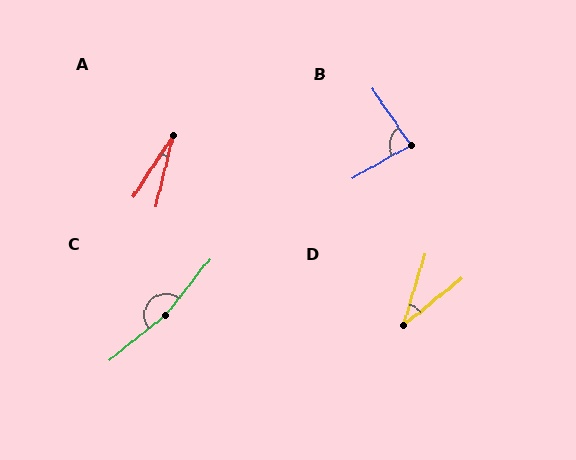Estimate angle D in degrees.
Approximately 35 degrees.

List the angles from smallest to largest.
A (19°), D (35°), B (86°), C (166°).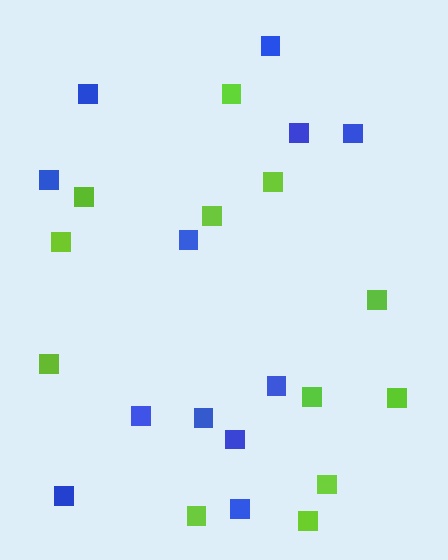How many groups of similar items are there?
There are 2 groups: one group of blue squares (12) and one group of lime squares (12).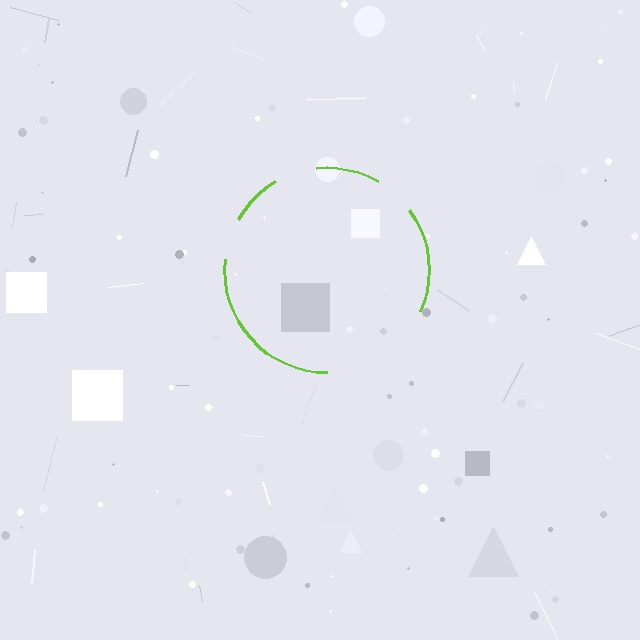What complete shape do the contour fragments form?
The contour fragments form a circle.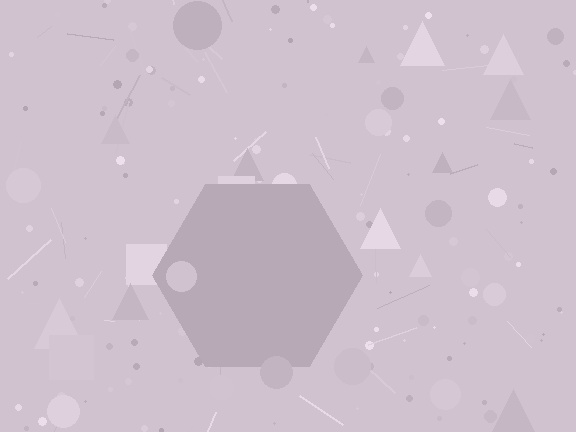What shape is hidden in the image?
A hexagon is hidden in the image.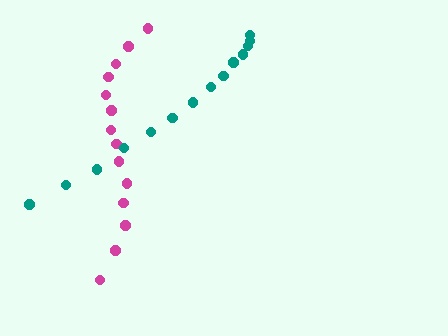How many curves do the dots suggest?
There are 2 distinct paths.